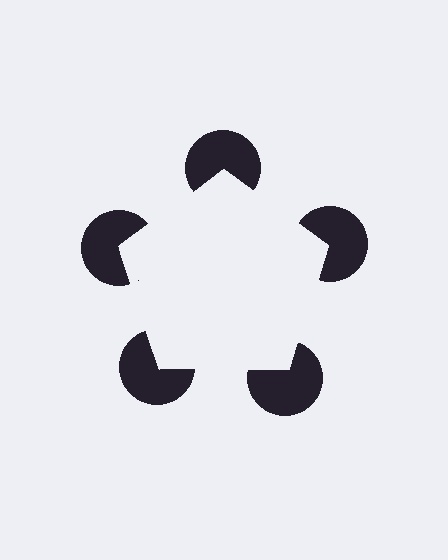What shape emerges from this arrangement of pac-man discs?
An illusory pentagon — its edges are inferred from the aligned wedge cuts in the pac-man discs, not physically drawn.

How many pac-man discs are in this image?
There are 5 — one at each vertex of the illusory pentagon.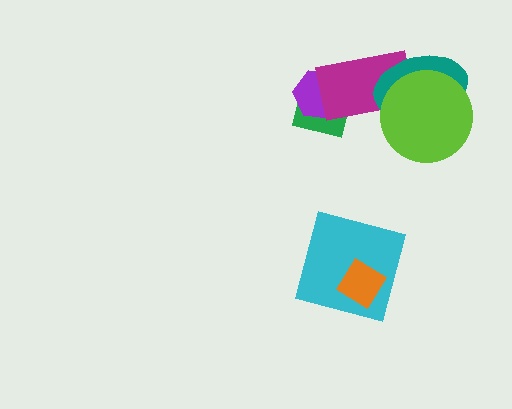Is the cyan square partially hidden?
Yes, it is partially covered by another shape.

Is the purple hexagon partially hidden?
Yes, it is partially covered by another shape.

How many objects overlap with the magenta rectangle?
4 objects overlap with the magenta rectangle.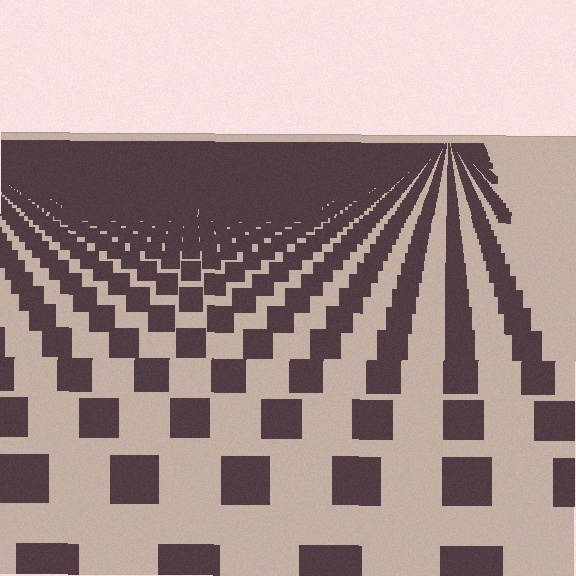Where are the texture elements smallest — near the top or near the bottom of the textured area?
Near the top.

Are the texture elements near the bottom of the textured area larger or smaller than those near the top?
Larger. Near the bottom, elements are closer to the viewer and appear at a bigger on-screen size.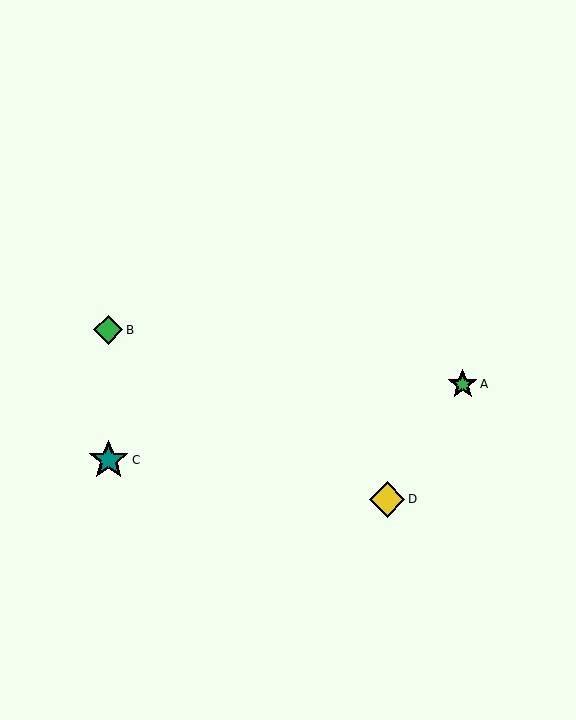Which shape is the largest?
The teal star (labeled C) is the largest.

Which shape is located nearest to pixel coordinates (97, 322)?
The green diamond (labeled B) at (108, 330) is nearest to that location.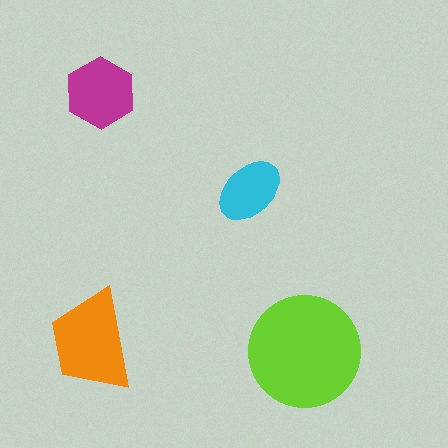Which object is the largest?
The lime circle.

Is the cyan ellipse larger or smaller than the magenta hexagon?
Smaller.